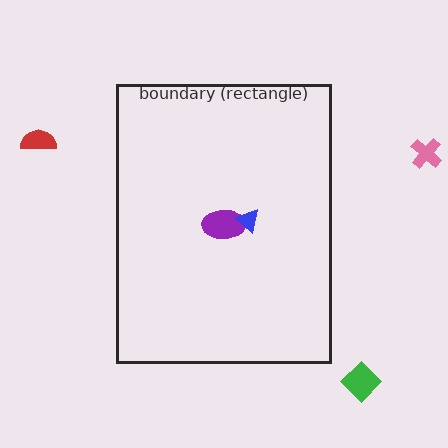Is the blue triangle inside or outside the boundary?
Inside.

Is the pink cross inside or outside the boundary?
Outside.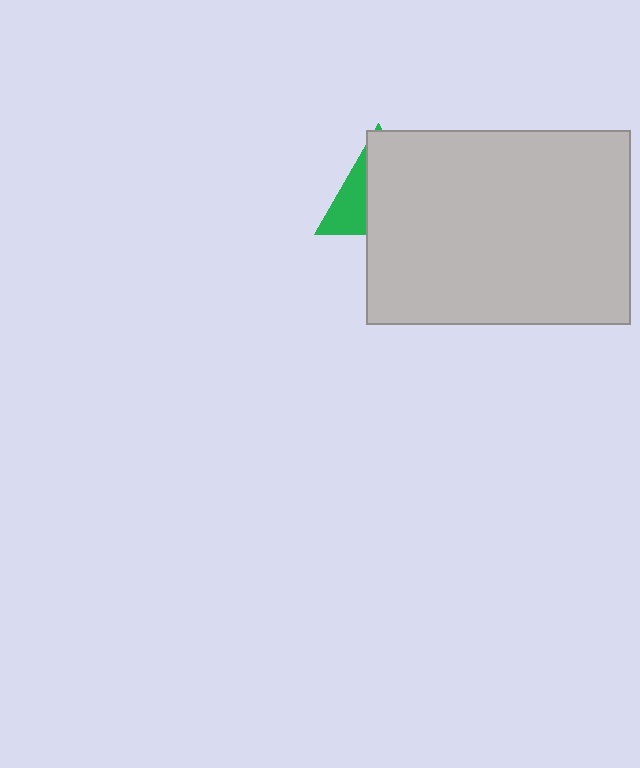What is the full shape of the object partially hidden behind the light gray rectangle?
The partially hidden object is a green triangle.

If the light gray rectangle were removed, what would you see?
You would see the complete green triangle.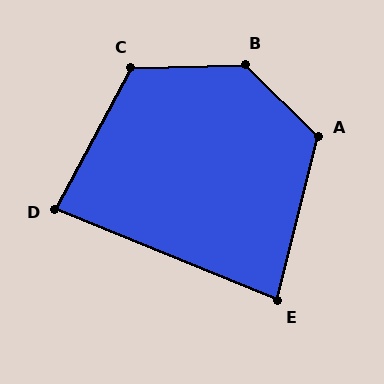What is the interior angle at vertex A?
Approximately 121 degrees (obtuse).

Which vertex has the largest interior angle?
B, at approximately 134 degrees.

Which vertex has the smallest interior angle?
E, at approximately 82 degrees.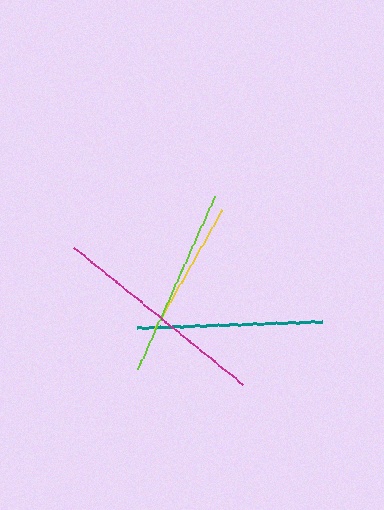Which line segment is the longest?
The magenta line is the longest at approximately 218 pixels.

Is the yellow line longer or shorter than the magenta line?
The magenta line is longer than the yellow line.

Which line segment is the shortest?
The yellow line is the shortest at approximately 137 pixels.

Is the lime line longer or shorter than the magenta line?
The magenta line is longer than the lime line.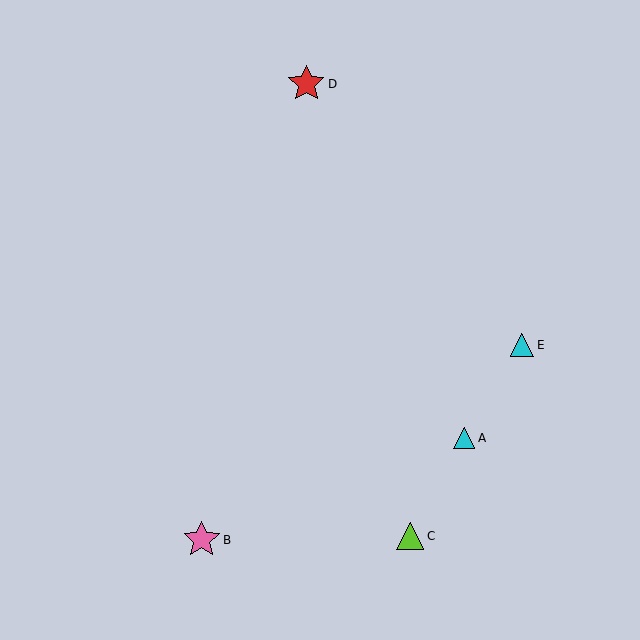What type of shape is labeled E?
Shape E is a cyan triangle.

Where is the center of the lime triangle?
The center of the lime triangle is at (410, 536).